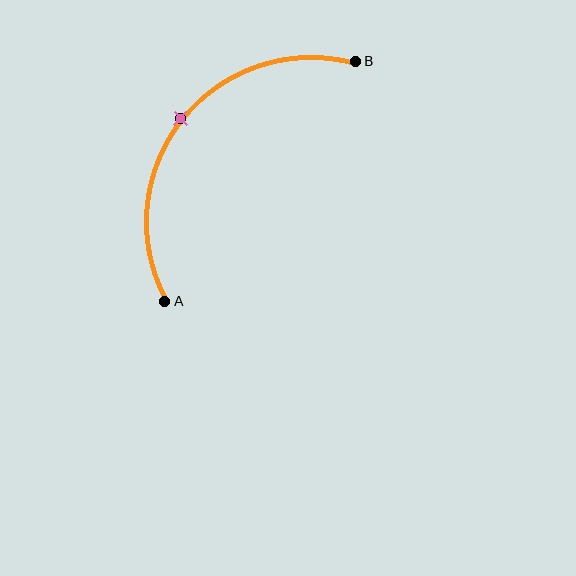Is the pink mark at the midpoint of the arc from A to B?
Yes. The pink mark lies on the arc at equal arc-length from both A and B — it is the arc midpoint.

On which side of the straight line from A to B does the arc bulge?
The arc bulges above and to the left of the straight line connecting A and B.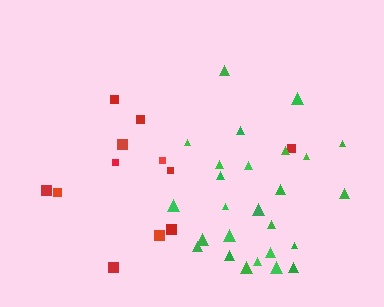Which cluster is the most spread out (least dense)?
Red.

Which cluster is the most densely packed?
Green.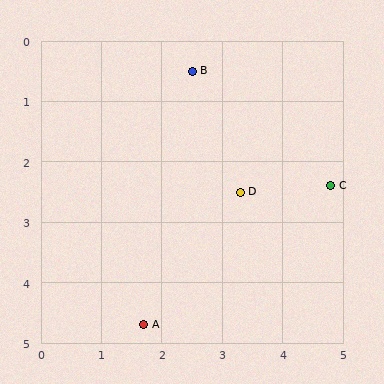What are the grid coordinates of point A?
Point A is at approximately (1.7, 4.7).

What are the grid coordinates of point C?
Point C is at approximately (4.8, 2.4).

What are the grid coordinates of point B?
Point B is at approximately (2.5, 0.5).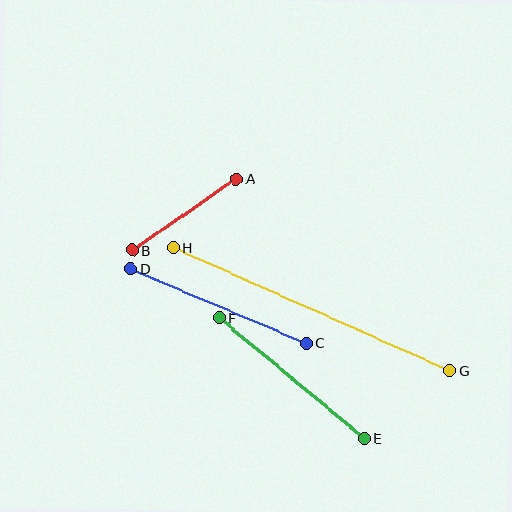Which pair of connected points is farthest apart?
Points G and H are farthest apart.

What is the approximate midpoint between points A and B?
The midpoint is at approximately (184, 214) pixels.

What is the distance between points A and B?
The distance is approximately 126 pixels.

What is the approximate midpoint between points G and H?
The midpoint is at approximately (311, 309) pixels.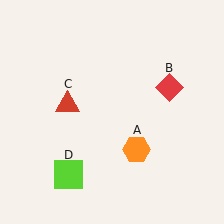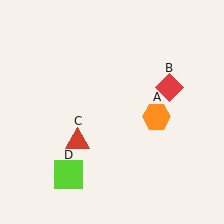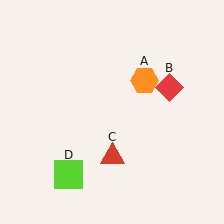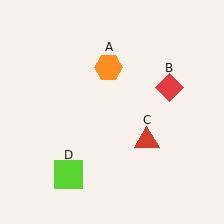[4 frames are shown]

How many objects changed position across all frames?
2 objects changed position: orange hexagon (object A), red triangle (object C).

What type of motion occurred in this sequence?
The orange hexagon (object A), red triangle (object C) rotated counterclockwise around the center of the scene.